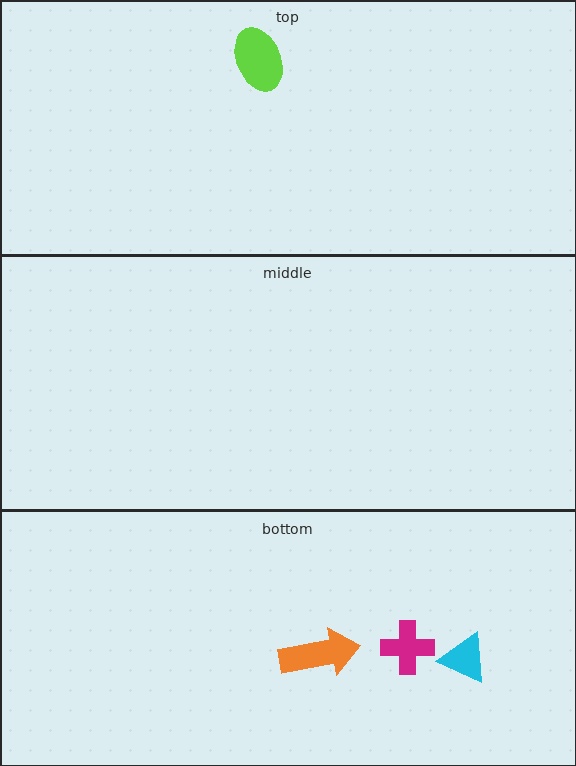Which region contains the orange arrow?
The bottom region.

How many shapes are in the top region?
1.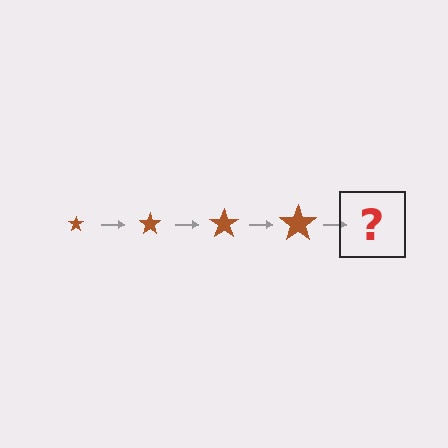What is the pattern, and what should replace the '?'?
The pattern is that the star gets progressively larger each step. The '?' should be a brown star, larger than the previous one.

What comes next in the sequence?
The next element should be a brown star, larger than the previous one.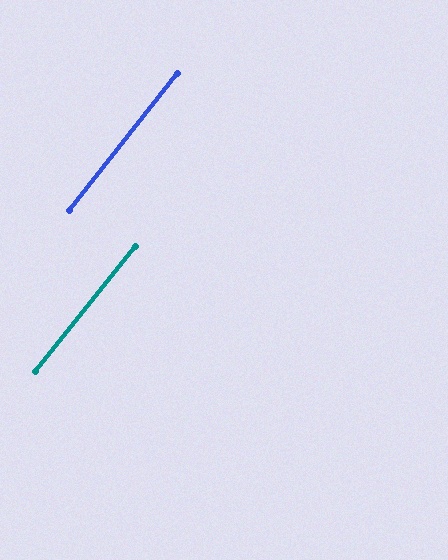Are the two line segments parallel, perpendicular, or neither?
Parallel — their directions differ by only 0.5°.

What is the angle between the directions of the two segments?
Approximately 0 degrees.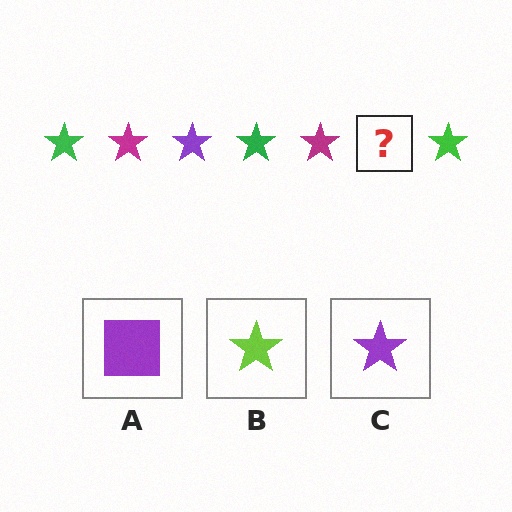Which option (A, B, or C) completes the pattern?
C.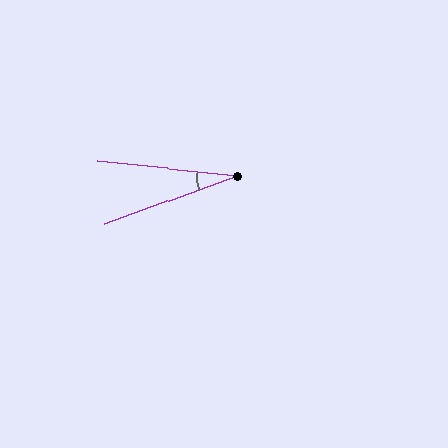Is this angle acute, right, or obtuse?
It is acute.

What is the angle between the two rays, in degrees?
Approximately 26 degrees.